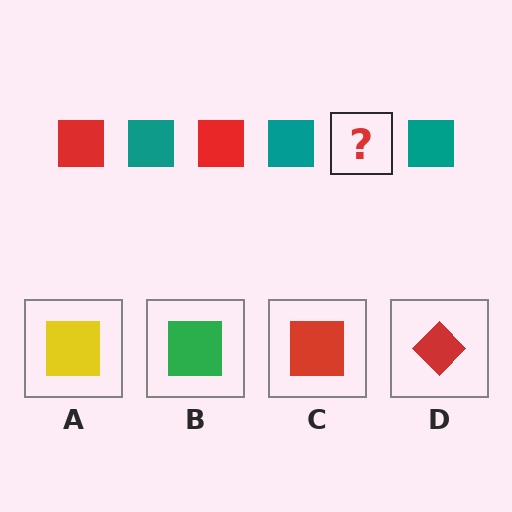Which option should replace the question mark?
Option C.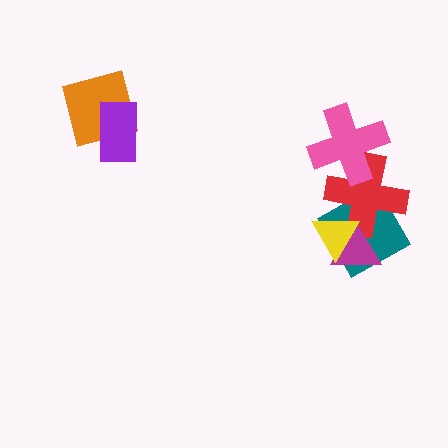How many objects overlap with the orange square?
1 object overlaps with the orange square.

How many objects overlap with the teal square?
3 objects overlap with the teal square.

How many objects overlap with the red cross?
4 objects overlap with the red cross.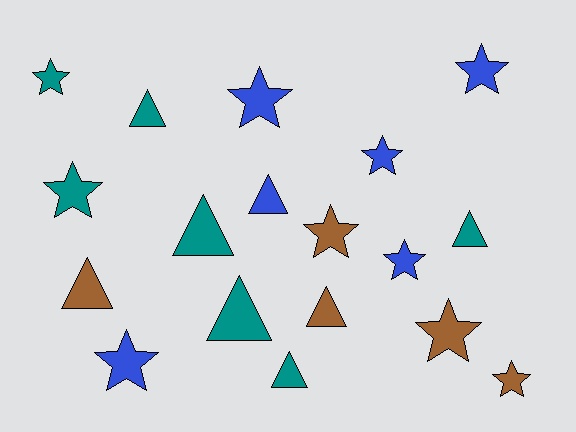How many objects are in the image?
There are 18 objects.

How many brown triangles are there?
There are 2 brown triangles.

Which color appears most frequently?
Teal, with 7 objects.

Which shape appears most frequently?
Star, with 10 objects.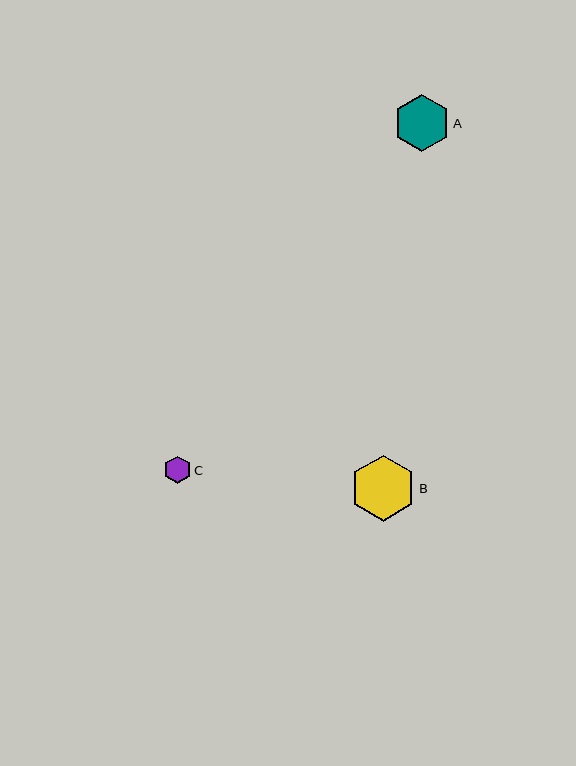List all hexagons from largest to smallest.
From largest to smallest: B, A, C.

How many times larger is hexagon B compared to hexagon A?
Hexagon B is approximately 1.2 times the size of hexagon A.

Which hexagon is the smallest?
Hexagon C is the smallest with a size of approximately 28 pixels.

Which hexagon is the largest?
Hexagon B is the largest with a size of approximately 66 pixels.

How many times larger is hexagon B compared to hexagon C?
Hexagon B is approximately 2.4 times the size of hexagon C.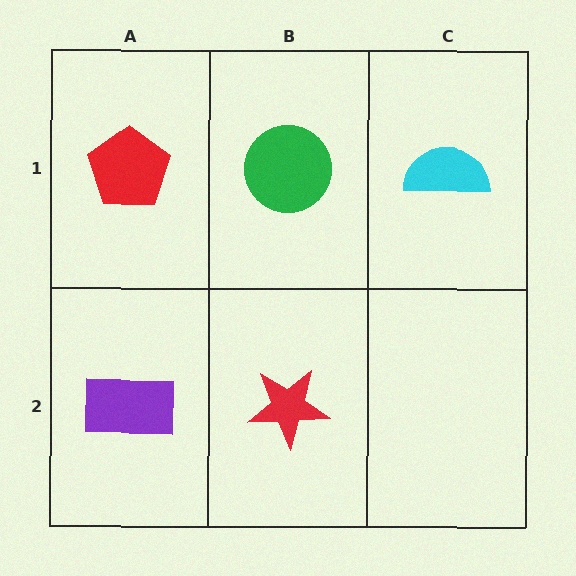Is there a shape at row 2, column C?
No, that cell is empty.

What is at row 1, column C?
A cyan semicircle.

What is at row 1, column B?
A green circle.